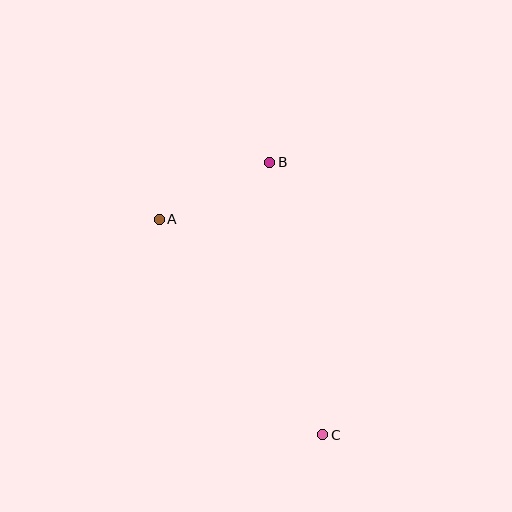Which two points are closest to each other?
Points A and B are closest to each other.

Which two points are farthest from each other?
Points B and C are farthest from each other.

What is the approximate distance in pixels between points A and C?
The distance between A and C is approximately 271 pixels.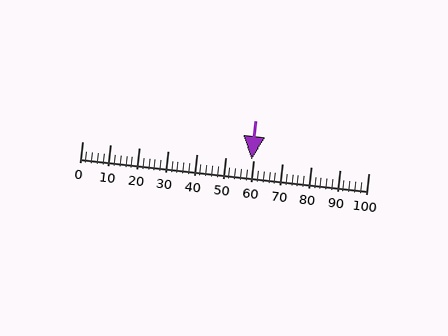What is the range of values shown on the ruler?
The ruler shows values from 0 to 100.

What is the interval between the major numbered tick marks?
The major tick marks are spaced 10 units apart.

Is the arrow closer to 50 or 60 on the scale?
The arrow is closer to 60.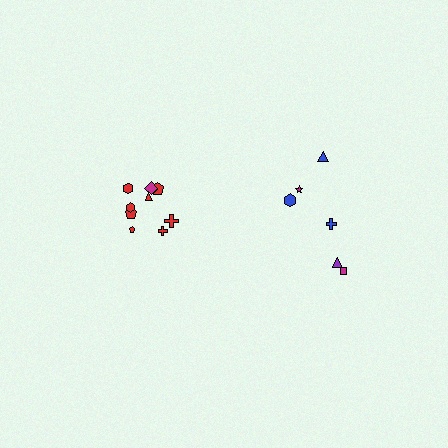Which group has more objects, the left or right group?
The left group.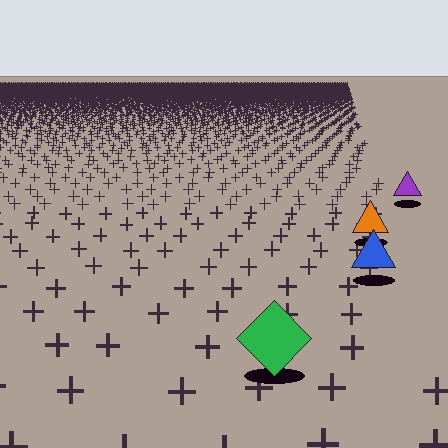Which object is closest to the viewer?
The green diamond is closest. The texture marks near it are larger and more spread out.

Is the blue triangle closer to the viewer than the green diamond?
No. The green diamond is closer — you can tell from the texture gradient: the ground texture is coarser near it.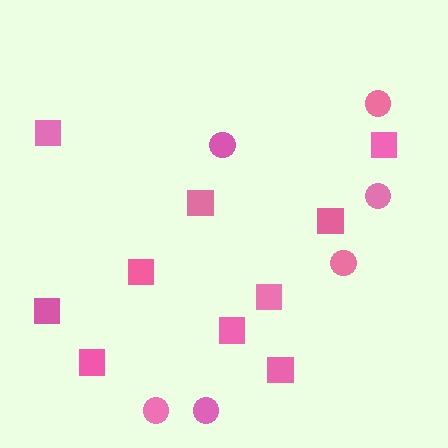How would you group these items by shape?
There are 2 groups: one group of circles (6) and one group of squares (10).